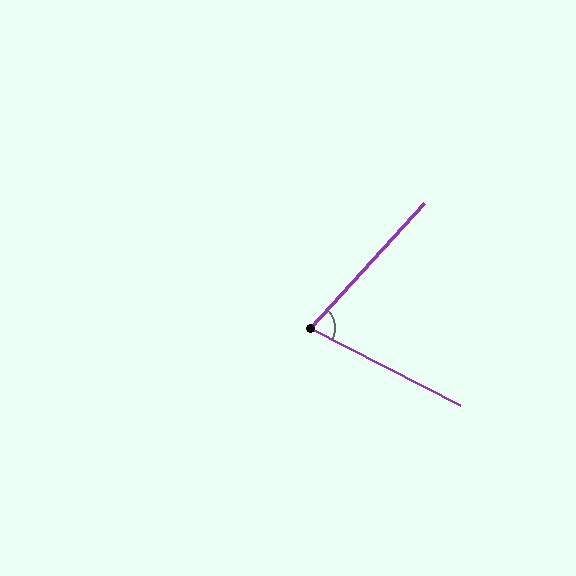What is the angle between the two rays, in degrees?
Approximately 75 degrees.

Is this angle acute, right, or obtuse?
It is acute.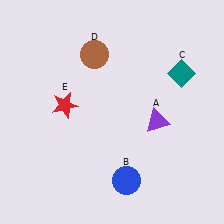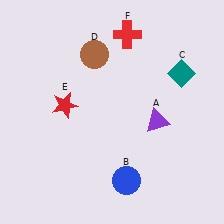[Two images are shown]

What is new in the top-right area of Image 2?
A red cross (F) was added in the top-right area of Image 2.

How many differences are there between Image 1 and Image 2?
There is 1 difference between the two images.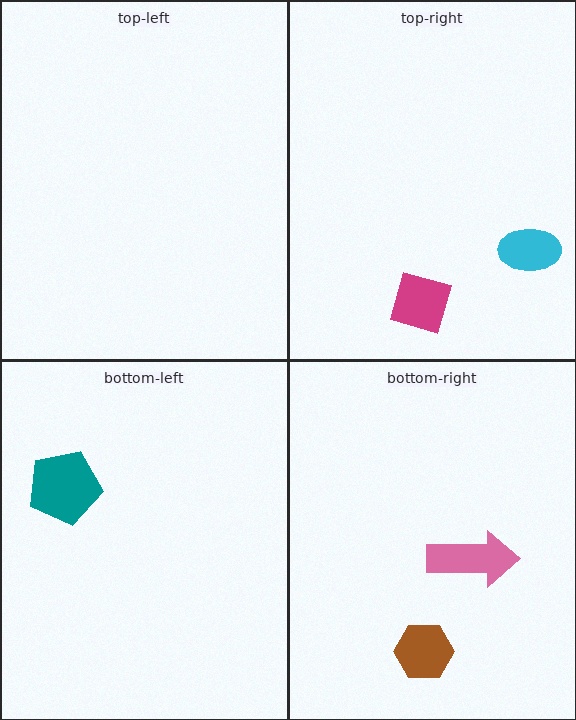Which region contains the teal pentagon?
The bottom-left region.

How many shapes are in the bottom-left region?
1.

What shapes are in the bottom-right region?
The brown hexagon, the pink arrow.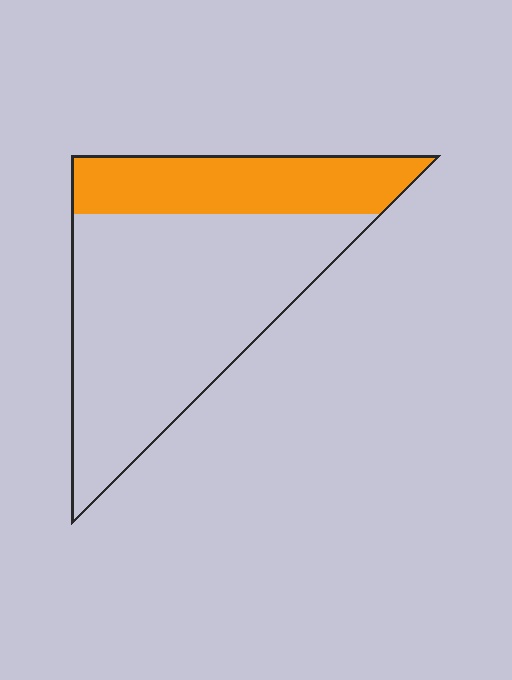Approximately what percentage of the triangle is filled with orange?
Approximately 30%.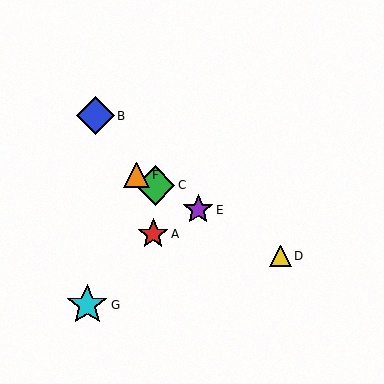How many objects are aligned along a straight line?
4 objects (C, D, E, F) are aligned along a straight line.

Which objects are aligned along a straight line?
Objects C, D, E, F are aligned along a straight line.